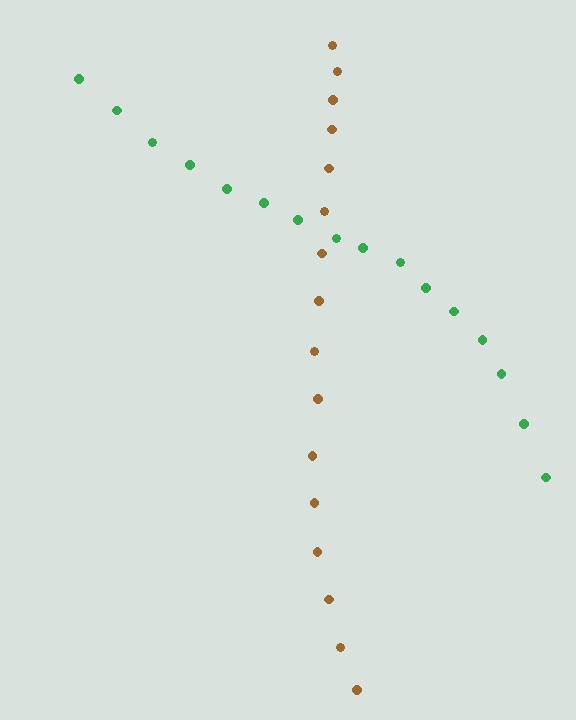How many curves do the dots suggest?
There are 2 distinct paths.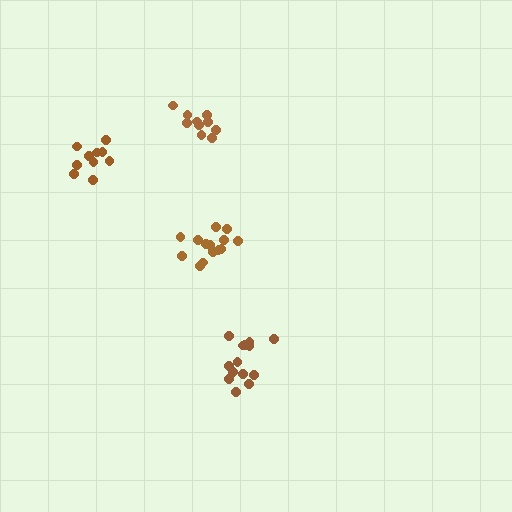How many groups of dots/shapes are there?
There are 4 groups.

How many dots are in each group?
Group 1: 10 dots, Group 2: 14 dots, Group 3: 14 dots, Group 4: 10 dots (48 total).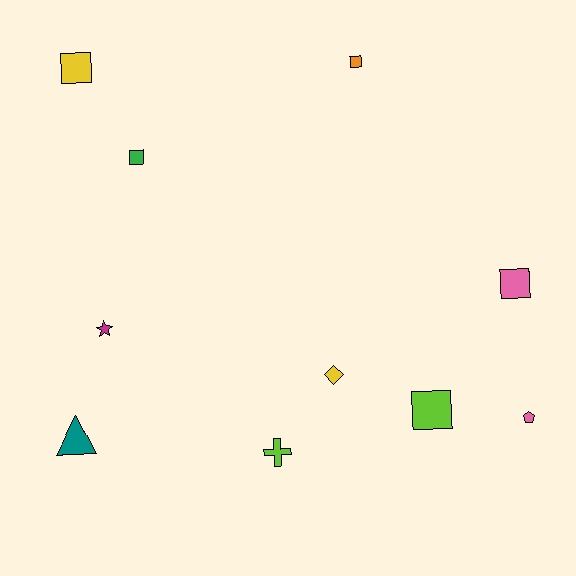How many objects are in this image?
There are 10 objects.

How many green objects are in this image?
There is 1 green object.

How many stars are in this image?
There is 1 star.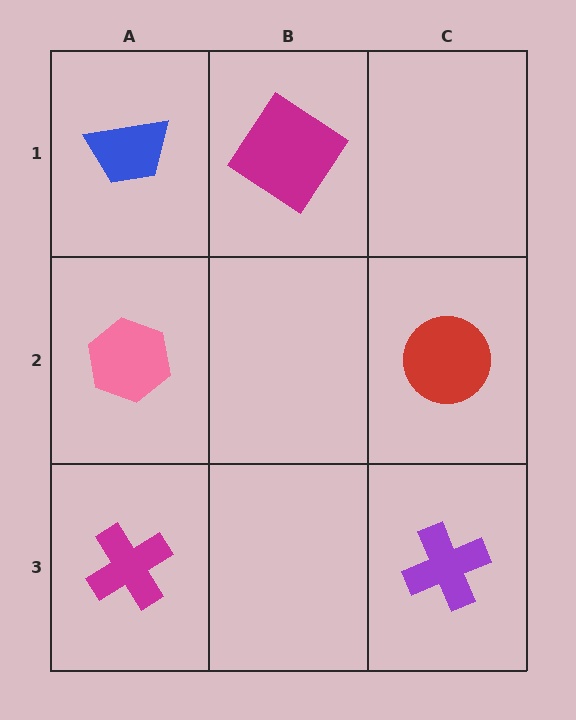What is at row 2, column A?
A pink hexagon.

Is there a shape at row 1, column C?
No, that cell is empty.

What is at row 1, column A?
A blue trapezoid.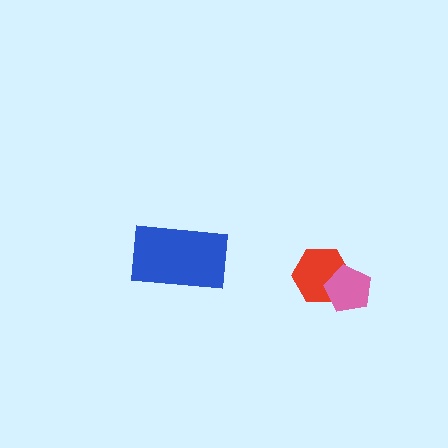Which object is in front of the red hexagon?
The pink pentagon is in front of the red hexagon.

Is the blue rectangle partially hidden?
No, no other shape covers it.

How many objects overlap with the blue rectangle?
0 objects overlap with the blue rectangle.